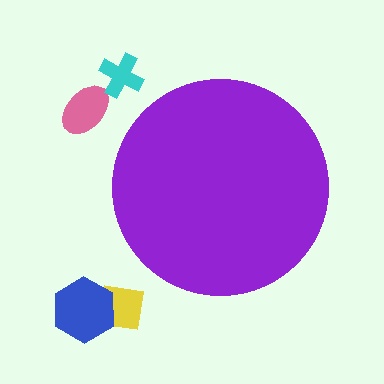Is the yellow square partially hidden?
No, the yellow square is fully visible.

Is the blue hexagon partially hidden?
No, the blue hexagon is fully visible.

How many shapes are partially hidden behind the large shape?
0 shapes are partially hidden.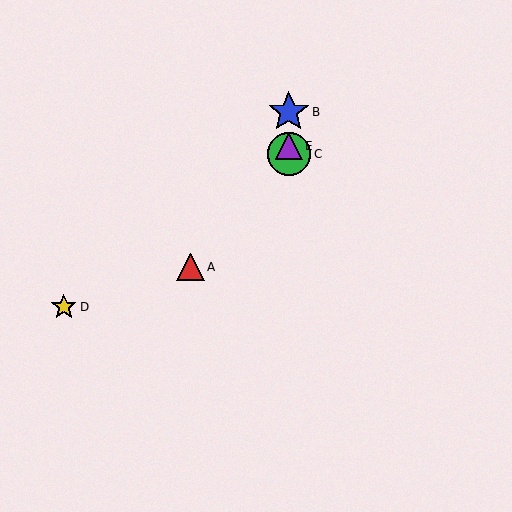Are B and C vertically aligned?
Yes, both are at x≈289.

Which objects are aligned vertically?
Objects B, C, E are aligned vertically.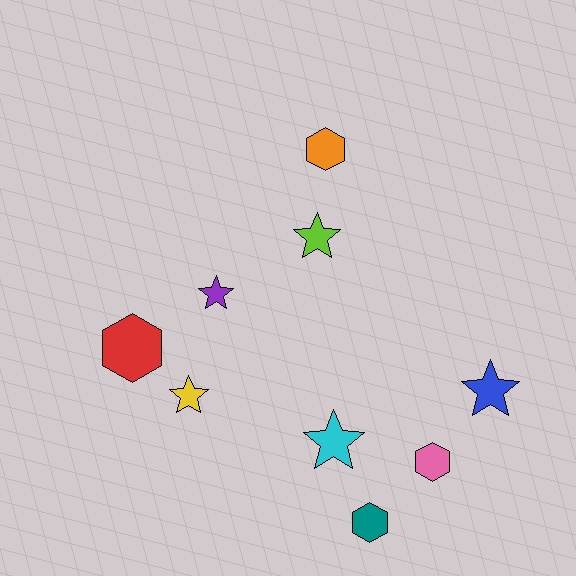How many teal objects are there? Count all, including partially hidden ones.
There is 1 teal object.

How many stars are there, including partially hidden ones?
There are 5 stars.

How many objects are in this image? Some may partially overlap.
There are 9 objects.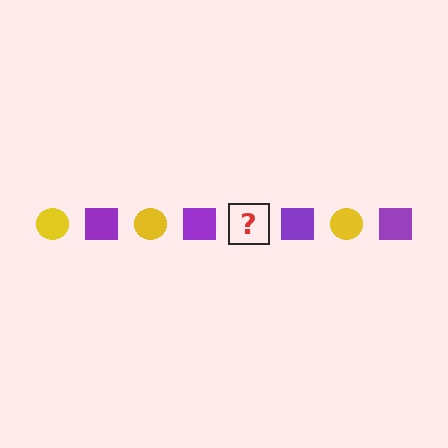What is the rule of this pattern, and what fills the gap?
The rule is that the pattern alternates between yellow circle and purple square. The gap should be filled with a yellow circle.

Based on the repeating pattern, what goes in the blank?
The blank should be a yellow circle.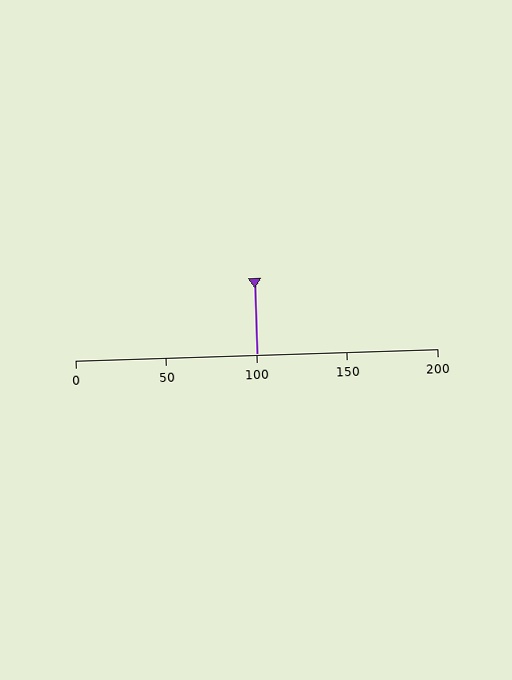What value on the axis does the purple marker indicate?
The marker indicates approximately 100.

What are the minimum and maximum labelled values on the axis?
The axis runs from 0 to 200.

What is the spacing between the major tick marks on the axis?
The major ticks are spaced 50 apart.